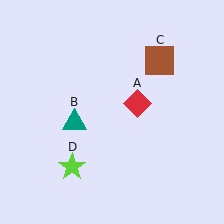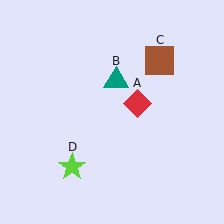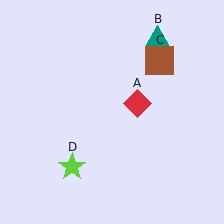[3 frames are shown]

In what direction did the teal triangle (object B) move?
The teal triangle (object B) moved up and to the right.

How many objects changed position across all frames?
1 object changed position: teal triangle (object B).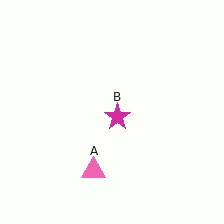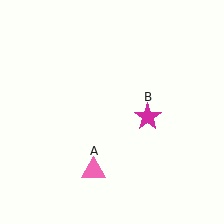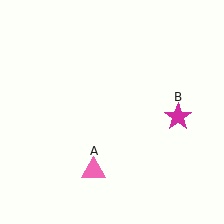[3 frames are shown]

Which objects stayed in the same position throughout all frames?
Pink triangle (object A) remained stationary.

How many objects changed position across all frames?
1 object changed position: magenta star (object B).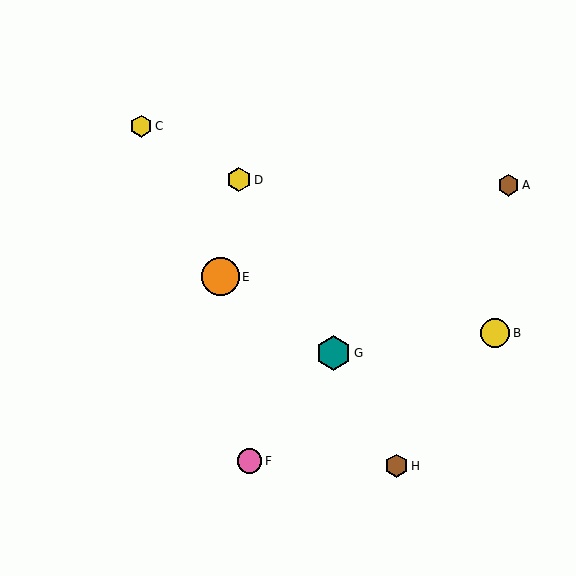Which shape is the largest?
The orange circle (labeled E) is the largest.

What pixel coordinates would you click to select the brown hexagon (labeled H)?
Click at (396, 466) to select the brown hexagon H.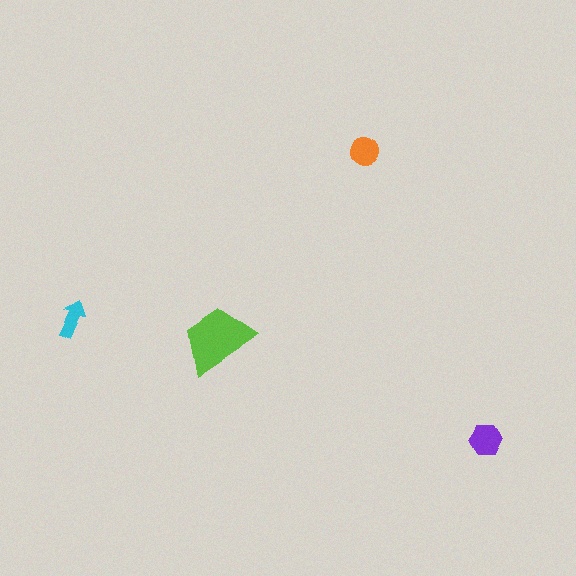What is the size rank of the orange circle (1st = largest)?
3rd.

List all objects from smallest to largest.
The cyan arrow, the orange circle, the purple hexagon, the lime trapezoid.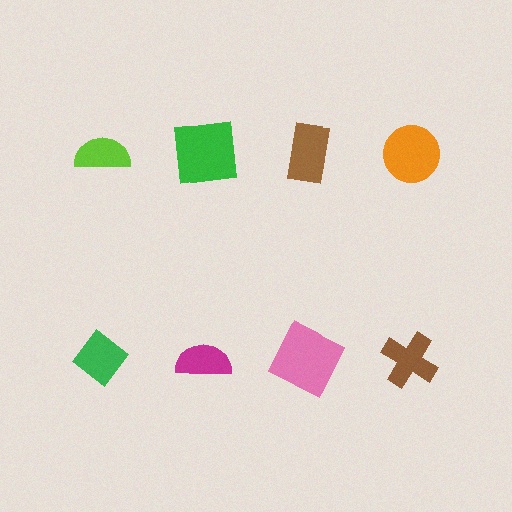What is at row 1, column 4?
An orange circle.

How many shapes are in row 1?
4 shapes.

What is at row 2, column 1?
A green diamond.